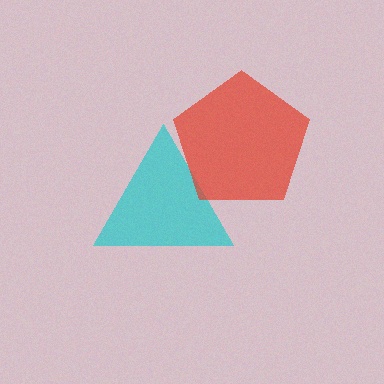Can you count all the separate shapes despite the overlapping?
Yes, there are 2 separate shapes.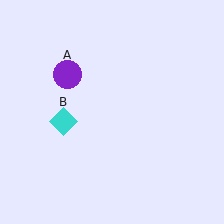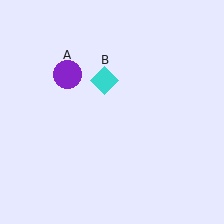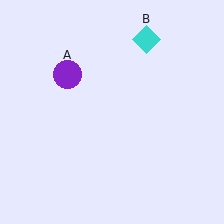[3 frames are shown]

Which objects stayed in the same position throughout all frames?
Purple circle (object A) remained stationary.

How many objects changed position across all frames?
1 object changed position: cyan diamond (object B).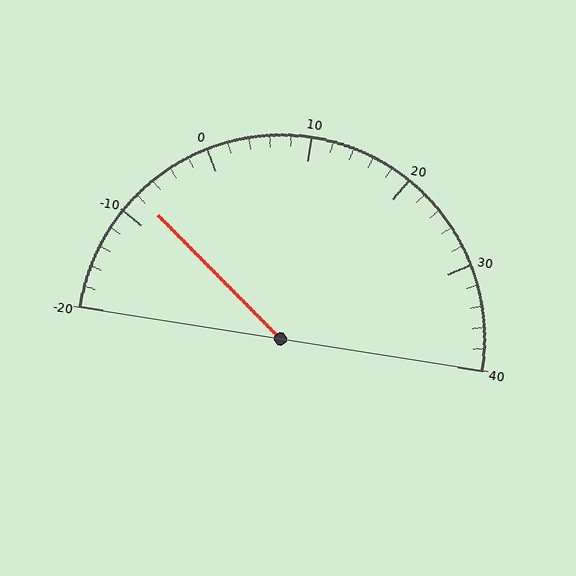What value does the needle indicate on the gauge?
The needle indicates approximately -8.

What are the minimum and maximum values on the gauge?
The gauge ranges from -20 to 40.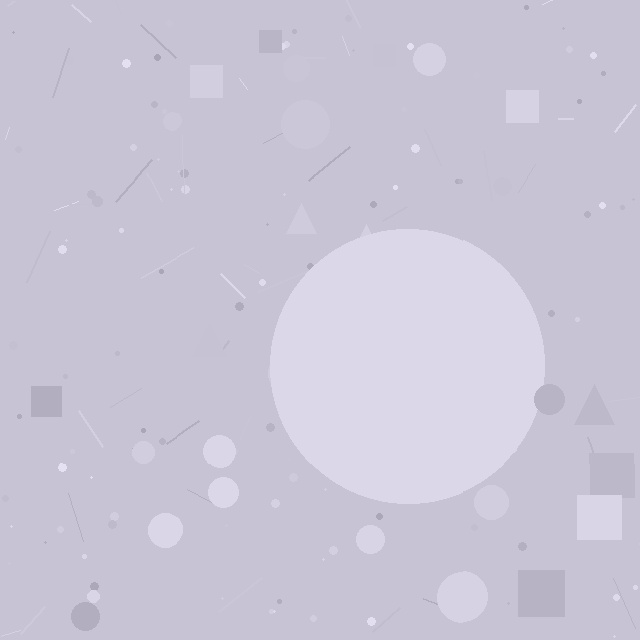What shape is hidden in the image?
A circle is hidden in the image.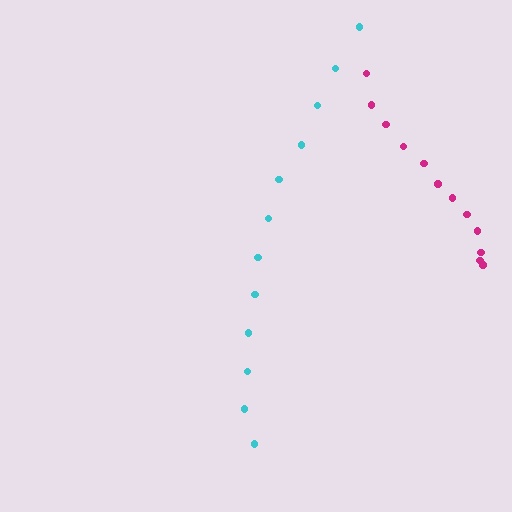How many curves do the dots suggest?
There are 2 distinct paths.